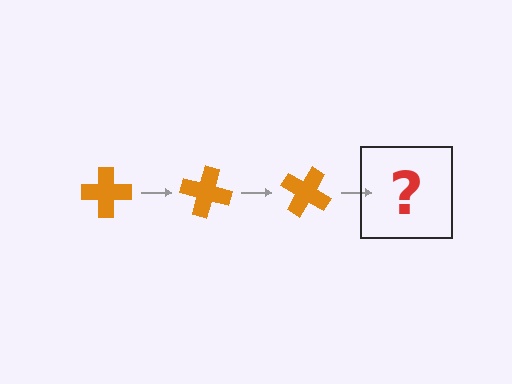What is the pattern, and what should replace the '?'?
The pattern is that the cross rotates 15 degrees each step. The '?' should be an orange cross rotated 45 degrees.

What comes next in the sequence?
The next element should be an orange cross rotated 45 degrees.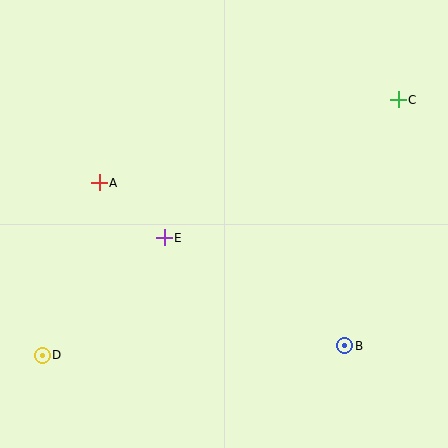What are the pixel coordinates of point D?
Point D is at (42, 355).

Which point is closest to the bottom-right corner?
Point B is closest to the bottom-right corner.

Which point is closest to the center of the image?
Point E at (164, 238) is closest to the center.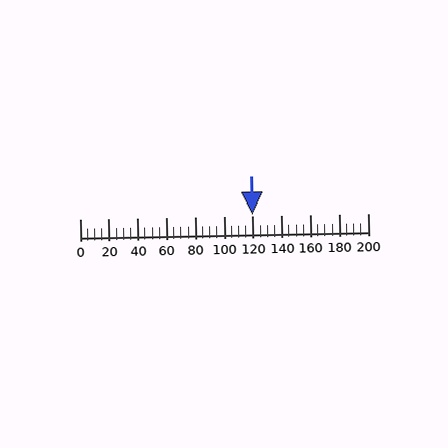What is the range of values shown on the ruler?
The ruler shows values from 0 to 200.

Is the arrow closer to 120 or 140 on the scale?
The arrow is closer to 120.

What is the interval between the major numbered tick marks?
The major tick marks are spaced 20 units apart.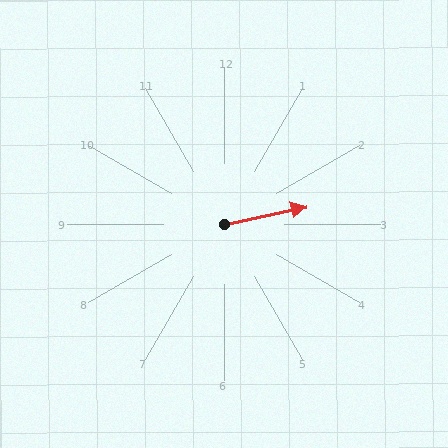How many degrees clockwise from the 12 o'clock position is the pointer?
Approximately 78 degrees.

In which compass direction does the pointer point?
East.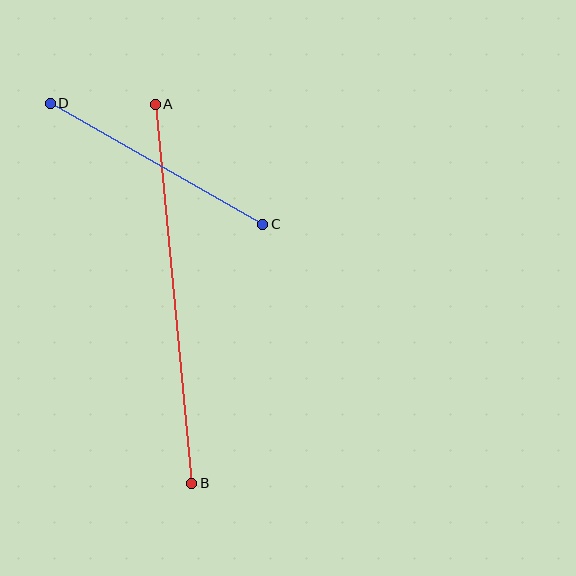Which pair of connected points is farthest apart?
Points A and B are farthest apart.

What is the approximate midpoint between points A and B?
The midpoint is at approximately (173, 294) pixels.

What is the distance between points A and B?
The distance is approximately 381 pixels.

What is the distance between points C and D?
The distance is approximately 244 pixels.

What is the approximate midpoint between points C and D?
The midpoint is at approximately (156, 164) pixels.